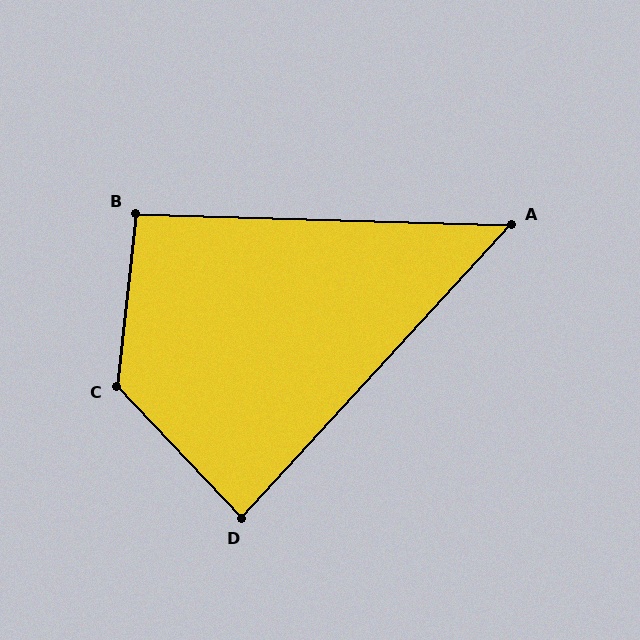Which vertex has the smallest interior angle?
A, at approximately 49 degrees.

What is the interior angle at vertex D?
Approximately 86 degrees (approximately right).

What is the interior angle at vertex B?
Approximately 94 degrees (approximately right).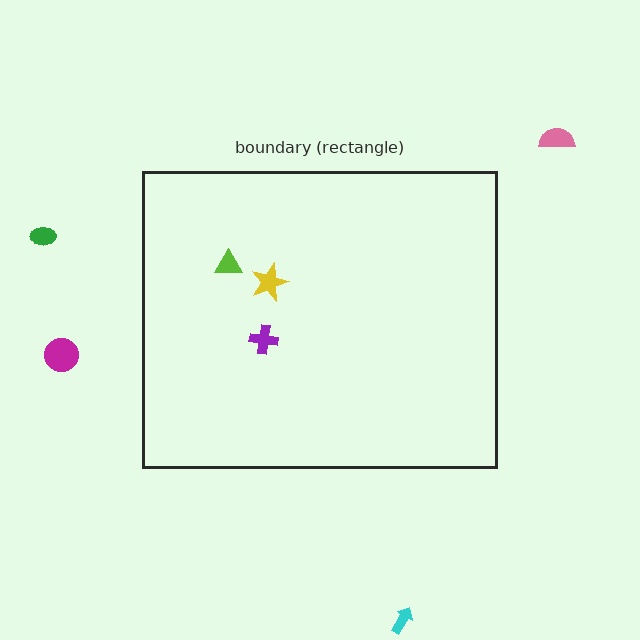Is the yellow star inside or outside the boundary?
Inside.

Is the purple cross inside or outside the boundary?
Inside.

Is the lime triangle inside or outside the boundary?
Inside.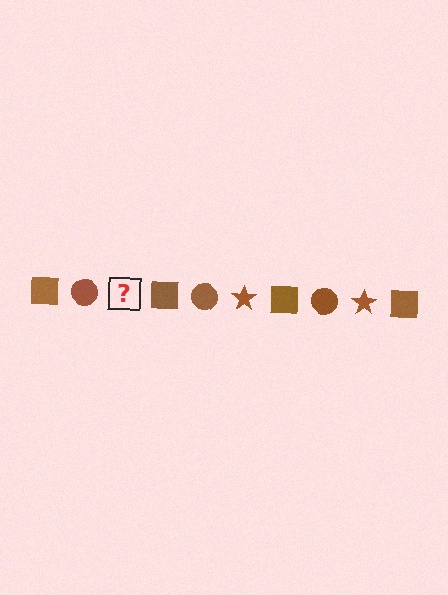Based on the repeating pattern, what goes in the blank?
The blank should be a brown star.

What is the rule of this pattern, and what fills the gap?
The rule is that the pattern cycles through square, circle, star shapes in brown. The gap should be filled with a brown star.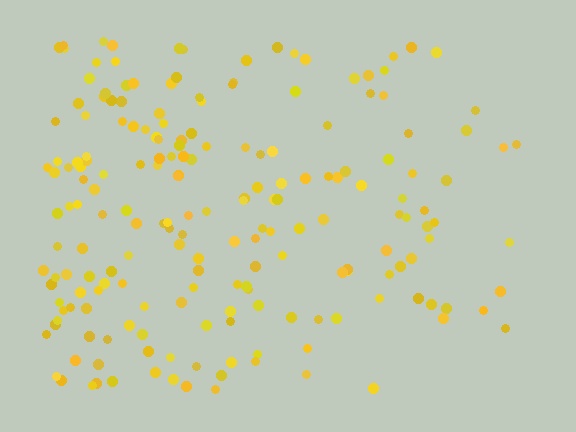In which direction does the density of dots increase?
From right to left, with the left side densest.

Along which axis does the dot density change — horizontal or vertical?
Horizontal.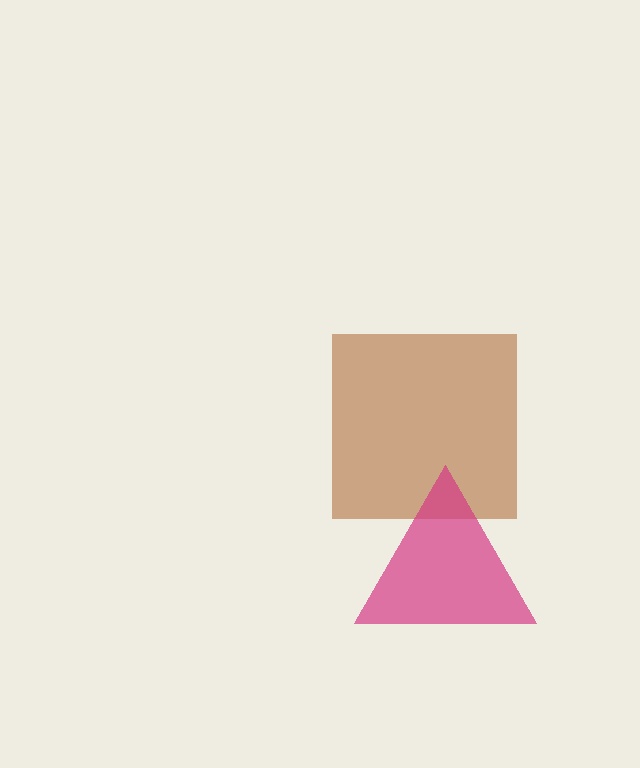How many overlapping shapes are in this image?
There are 2 overlapping shapes in the image.